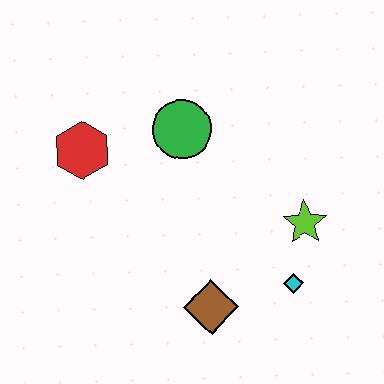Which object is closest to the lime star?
The cyan diamond is closest to the lime star.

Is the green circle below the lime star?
No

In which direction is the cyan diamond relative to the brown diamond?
The cyan diamond is to the right of the brown diamond.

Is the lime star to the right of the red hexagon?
Yes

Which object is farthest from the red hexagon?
The cyan diamond is farthest from the red hexagon.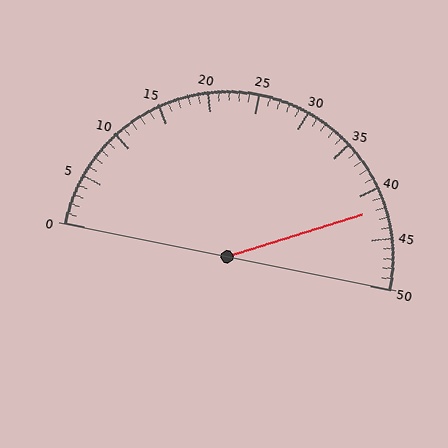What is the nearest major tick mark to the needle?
The nearest major tick mark is 40.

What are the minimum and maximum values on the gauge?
The gauge ranges from 0 to 50.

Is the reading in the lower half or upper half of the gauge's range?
The reading is in the upper half of the range (0 to 50).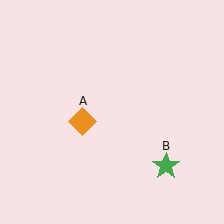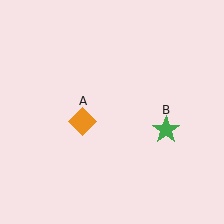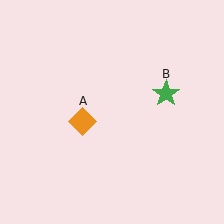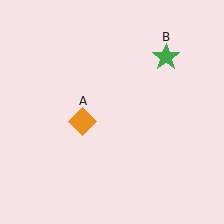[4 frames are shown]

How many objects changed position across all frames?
1 object changed position: green star (object B).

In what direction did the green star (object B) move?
The green star (object B) moved up.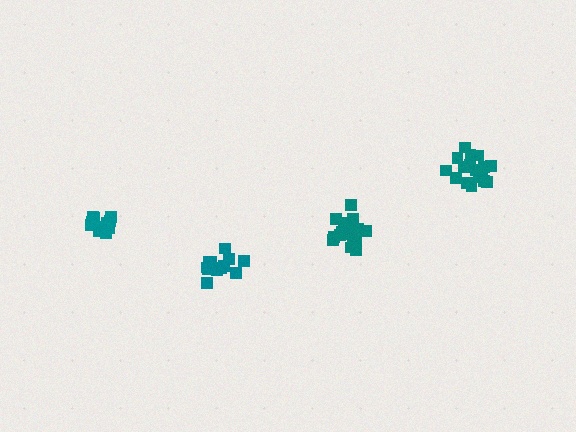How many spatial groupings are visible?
There are 4 spatial groupings.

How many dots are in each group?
Group 1: 19 dots, Group 2: 18 dots, Group 3: 14 dots, Group 4: 14 dots (65 total).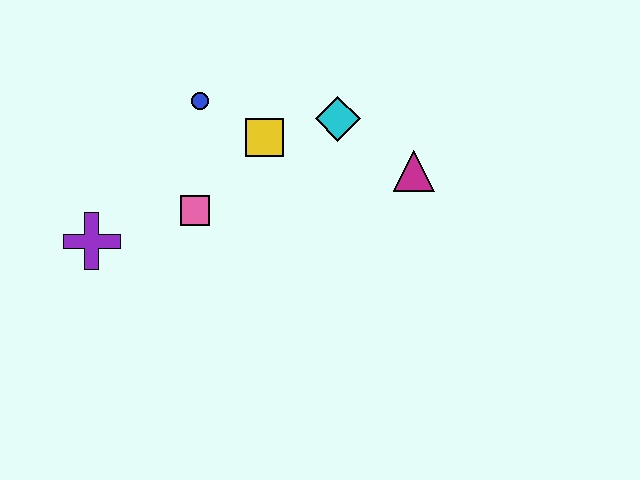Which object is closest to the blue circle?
The yellow square is closest to the blue circle.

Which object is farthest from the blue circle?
The magenta triangle is farthest from the blue circle.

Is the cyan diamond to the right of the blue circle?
Yes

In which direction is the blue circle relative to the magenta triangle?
The blue circle is to the left of the magenta triangle.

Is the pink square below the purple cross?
No